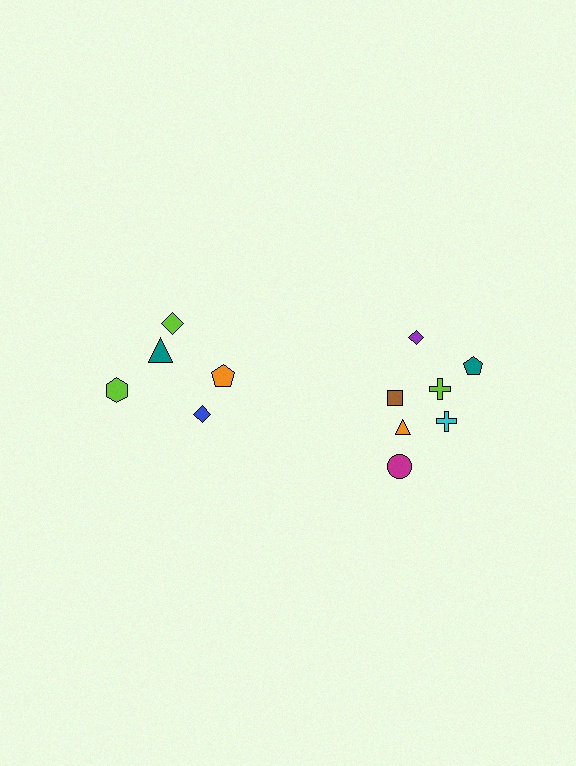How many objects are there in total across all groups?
There are 12 objects.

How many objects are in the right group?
There are 7 objects.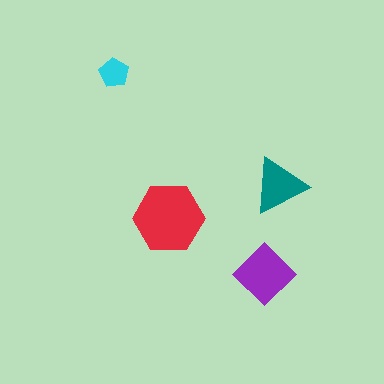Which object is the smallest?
The cyan pentagon.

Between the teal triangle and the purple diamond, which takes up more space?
The purple diamond.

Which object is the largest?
The red hexagon.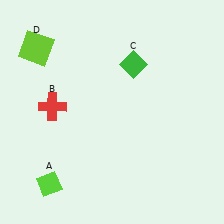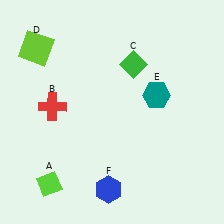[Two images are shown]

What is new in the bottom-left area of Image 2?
A blue hexagon (F) was added in the bottom-left area of Image 2.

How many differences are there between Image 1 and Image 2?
There are 2 differences between the two images.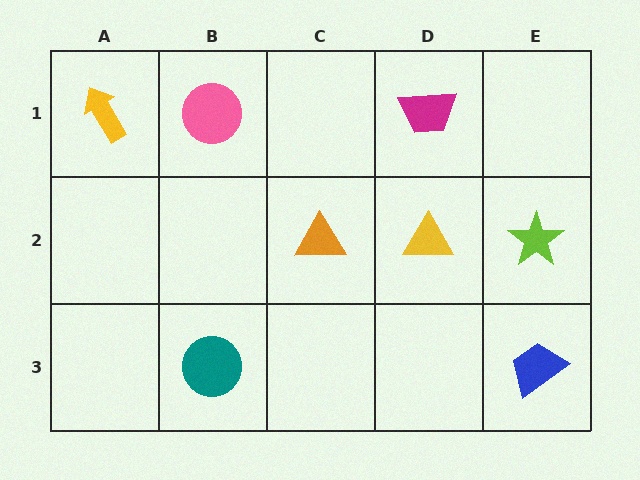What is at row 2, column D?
A yellow triangle.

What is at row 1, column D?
A magenta trapezoid.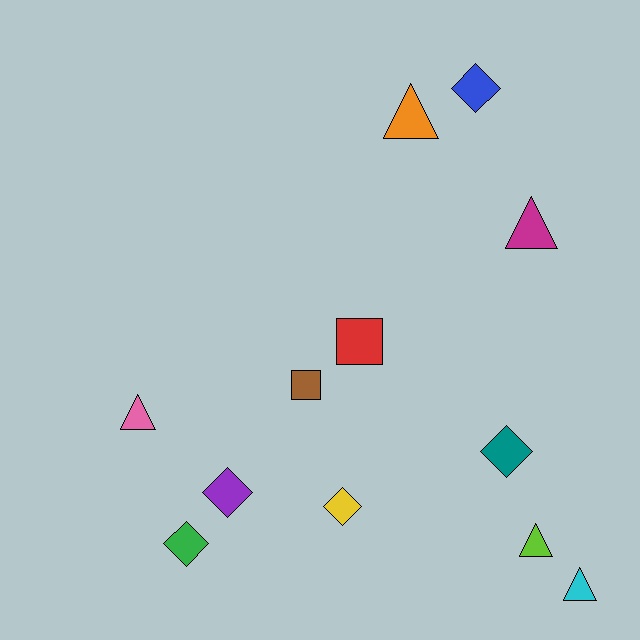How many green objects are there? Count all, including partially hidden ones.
There is 1 green object.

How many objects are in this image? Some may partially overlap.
There are 12 objects.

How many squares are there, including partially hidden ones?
There are 2 squares.